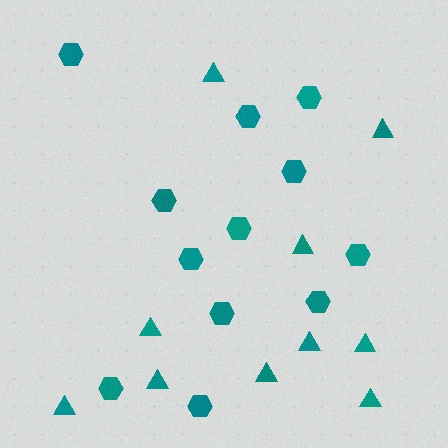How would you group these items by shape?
There are 2 groups: one group of hexagons (12) and one group of triangles (10).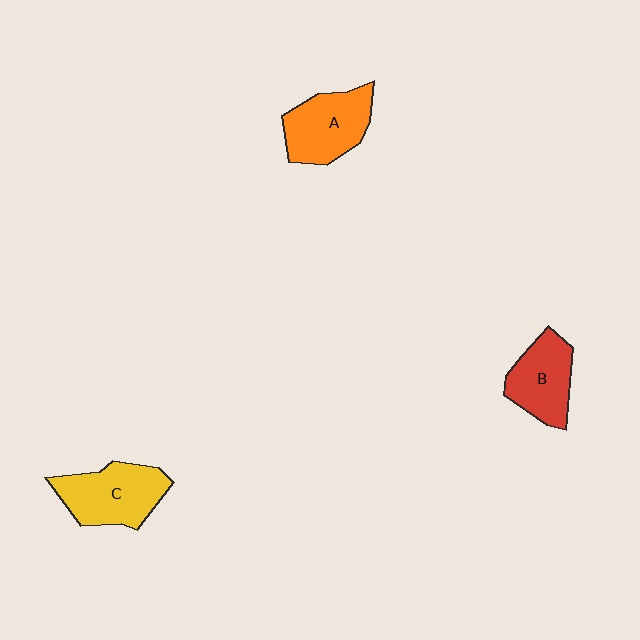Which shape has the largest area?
Shape C (yellow).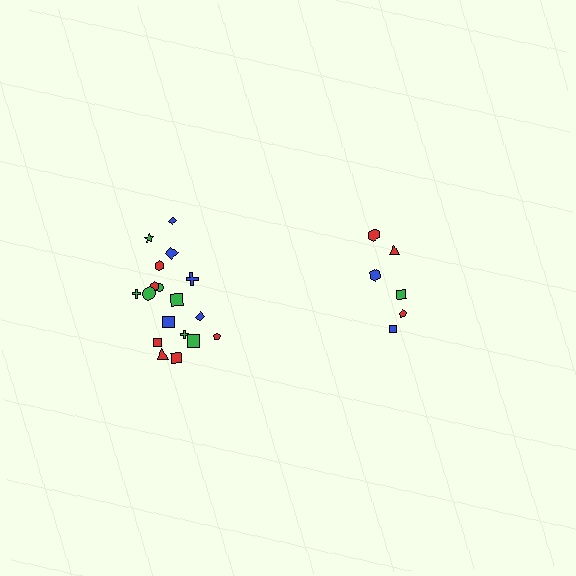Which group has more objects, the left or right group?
The left group.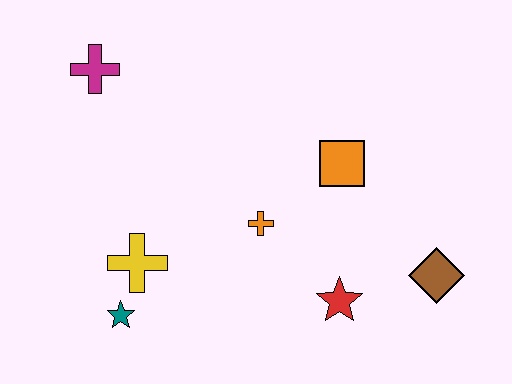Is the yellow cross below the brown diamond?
No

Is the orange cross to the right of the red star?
No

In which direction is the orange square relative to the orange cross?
The orange square is to the right of the orange cross.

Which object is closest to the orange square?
The orange cross is closest to the orange square.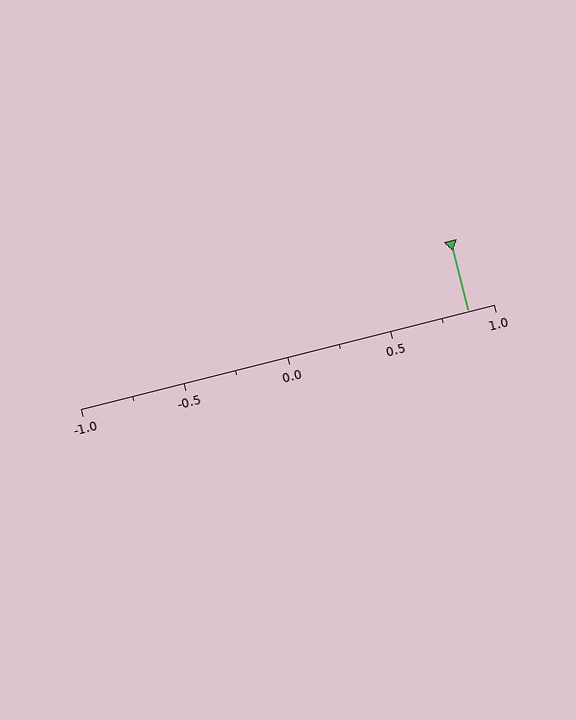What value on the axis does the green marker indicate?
The marker indicates approximately 0.88.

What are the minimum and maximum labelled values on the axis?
The axis runs from -1.0 to 1.0.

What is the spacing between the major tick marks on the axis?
The major ticks are spaced 0.5 apart.